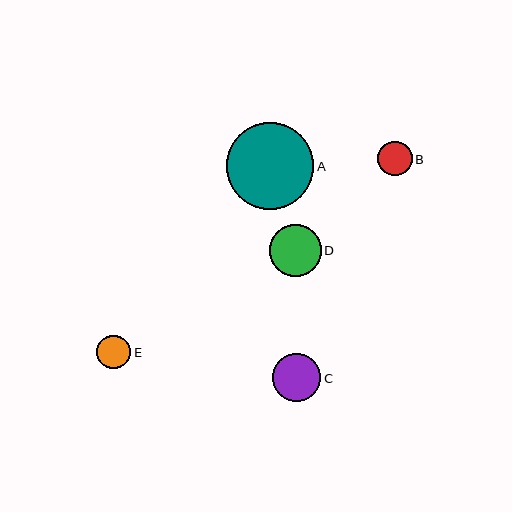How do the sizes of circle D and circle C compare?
Circle D and circle C are approximately the same size.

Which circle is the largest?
Circle A is the largest with a size of approximately 88 pixels.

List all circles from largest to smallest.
From largest to smallest: A, D, C, B, E.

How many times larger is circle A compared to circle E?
Circle A is approximately 2.6 times the size of circle E.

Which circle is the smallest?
Circle E is the smallest with a size of approximately 34 pixels.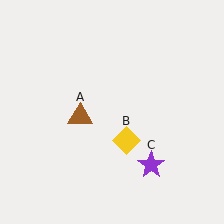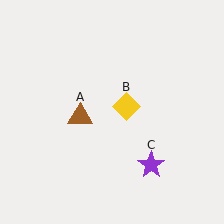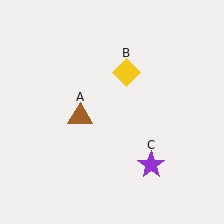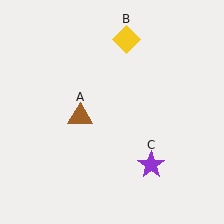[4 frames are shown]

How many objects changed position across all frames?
1 object changed position: yellow diamond (object B).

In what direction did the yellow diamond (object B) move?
The yellow diamond (object B) moved up.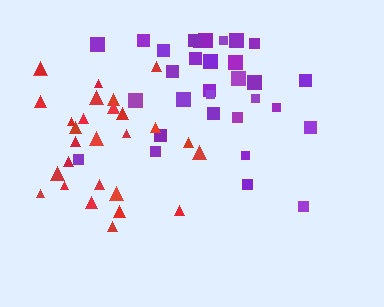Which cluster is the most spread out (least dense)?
Purple.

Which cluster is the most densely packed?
Red.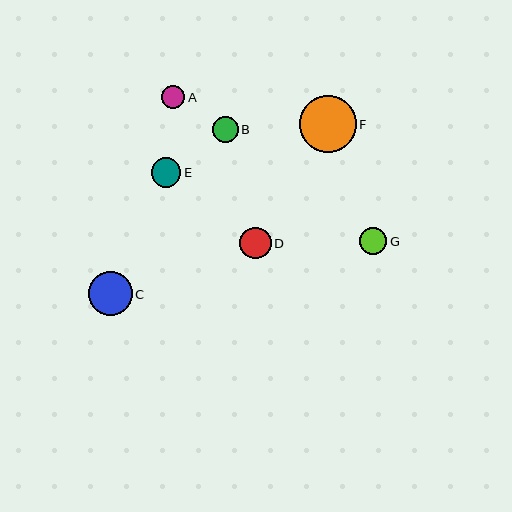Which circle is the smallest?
Circle A is the smallest with a size of approximately 23 pixels.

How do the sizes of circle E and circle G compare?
Circle E and circle G are approximately the same size.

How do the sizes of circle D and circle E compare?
Circle D and circle E are approximately the same size.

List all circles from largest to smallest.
From largest to smallest: F, C, D, E, G, B, A.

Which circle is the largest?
Circle F is the largest with a size of approximately 57 pixels.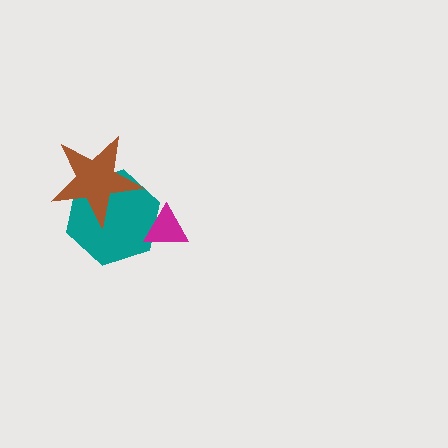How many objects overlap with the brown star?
1 object overlaps with the brown star.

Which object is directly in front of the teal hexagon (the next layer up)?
The brown star is directly in front of the teal hexagon.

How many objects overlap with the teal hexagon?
2 objects overlap with the teal hexagon.